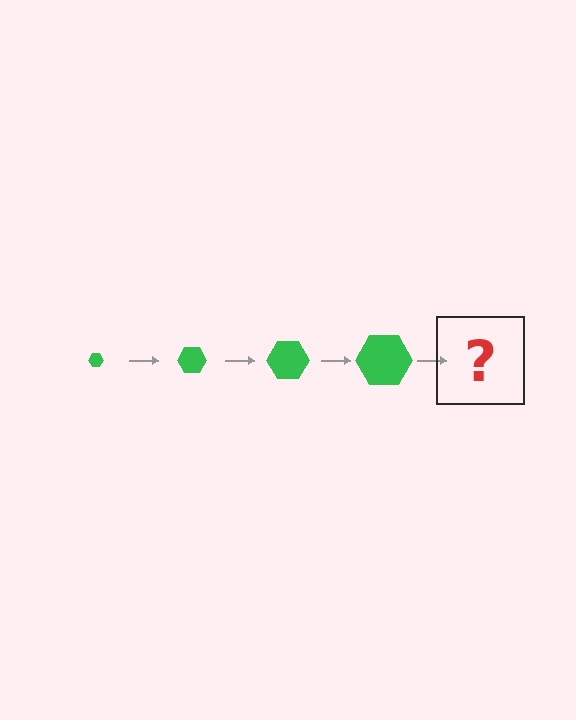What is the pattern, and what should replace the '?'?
The pattern is that the hexagon gets progressively larger each step. The '?' should be a green hexagon, larger than the previous one.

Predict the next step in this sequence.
The next step is a green hexagon, larger than the previous one.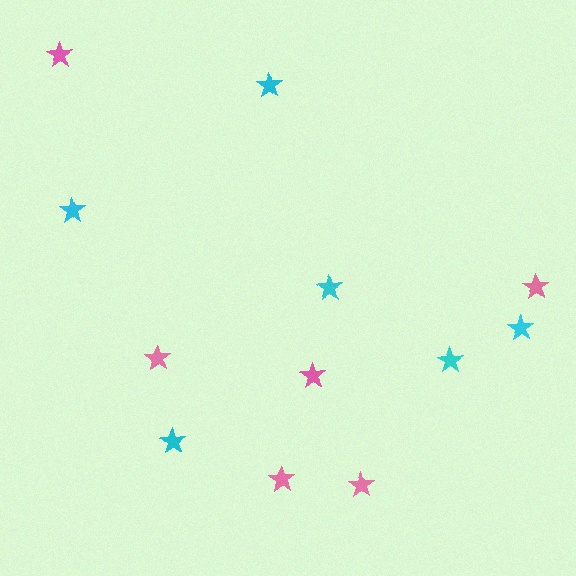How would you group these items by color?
There are 2 groups: one group of pink stars (6) and one group of cyan stars (6).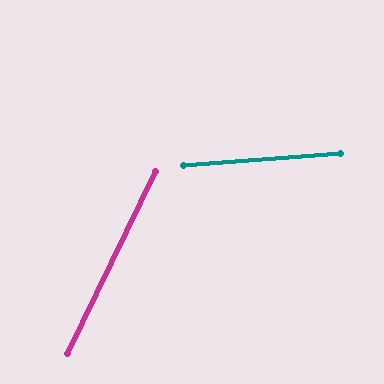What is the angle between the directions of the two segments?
Approximately 60 degrees.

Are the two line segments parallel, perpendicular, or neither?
Neither parallel nor perpendicular — they differ by about 60°.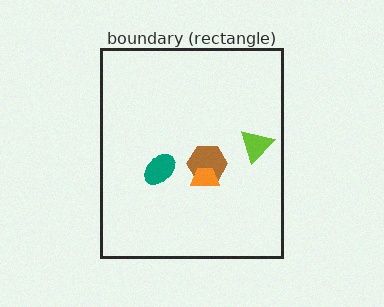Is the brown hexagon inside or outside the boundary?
Inside.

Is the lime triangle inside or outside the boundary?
Inside.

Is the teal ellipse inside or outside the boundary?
Inside.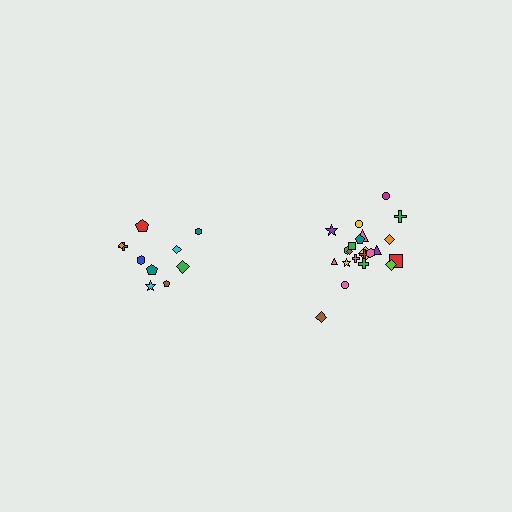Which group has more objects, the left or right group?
The right group.